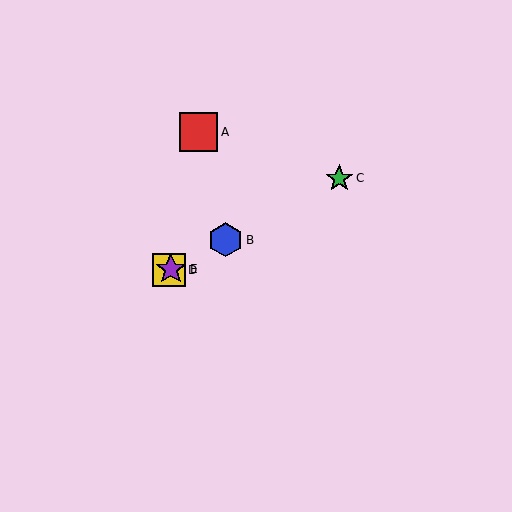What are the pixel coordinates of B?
Object B is at (226, 240).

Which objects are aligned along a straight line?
Objects B, C, D, E are aligned along a straight line.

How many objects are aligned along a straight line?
4 objects (B, C, D, E) are aligned along a straight line.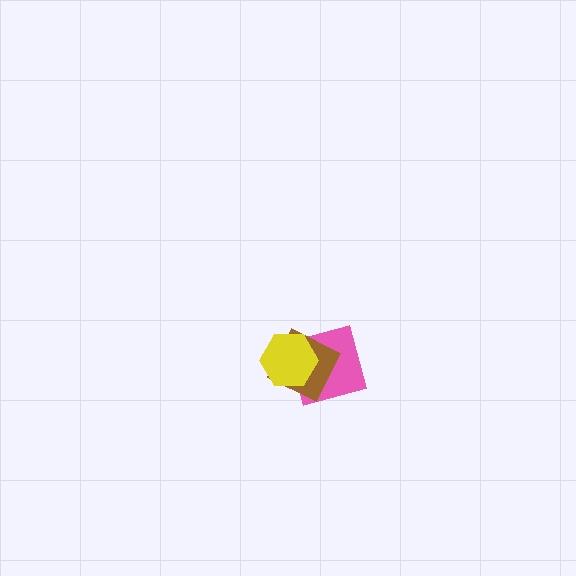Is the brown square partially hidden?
Yes, it is partially covered by another shape.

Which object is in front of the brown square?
The yellow hexagon is in front of the brown square.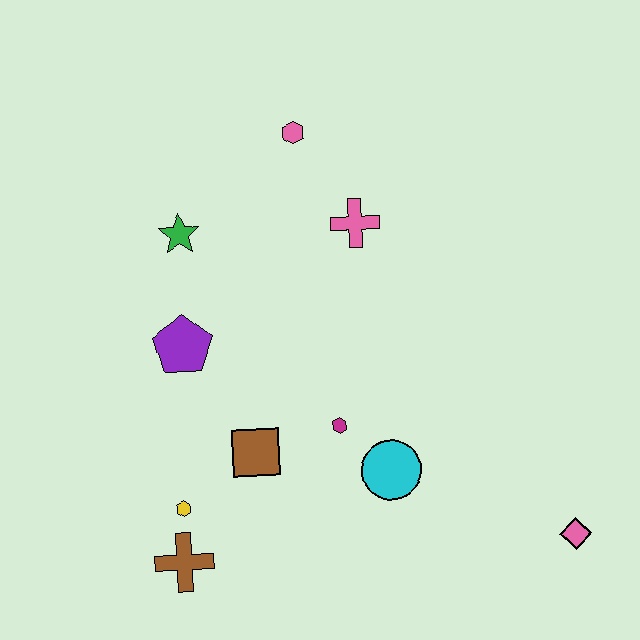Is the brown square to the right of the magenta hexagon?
No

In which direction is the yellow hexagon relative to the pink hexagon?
The yellow hexagon is below the pink hexagon.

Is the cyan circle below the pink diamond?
No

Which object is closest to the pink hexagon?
The pink cross is closest to the pink hexagon.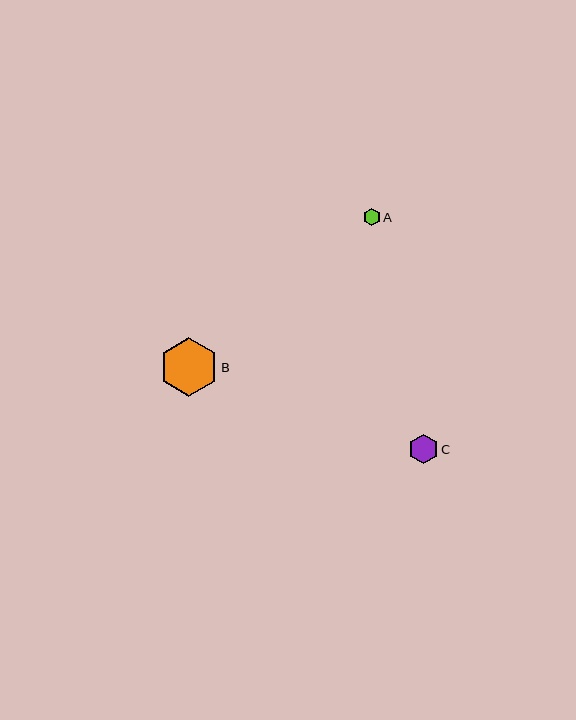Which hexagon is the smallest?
Hexagon A is the smallest with a size of approximately 17 pixels.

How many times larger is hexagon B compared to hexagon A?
Hexagon B is approximately 3.4 times the size of hexagon A.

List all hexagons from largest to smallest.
From largest to smallest: B, C, A.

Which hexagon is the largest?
Hexagon B is the largest with a size of approximately 59 pixels.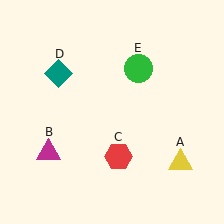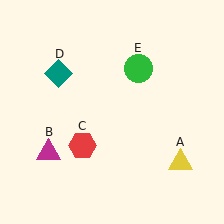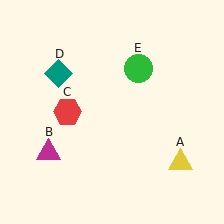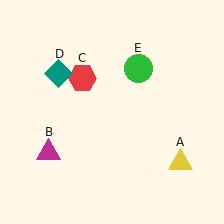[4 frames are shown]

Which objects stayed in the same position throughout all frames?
Yellow triangle (object A) and magenta triangle (object B) and teal diamond (object D) and green circle (object E) remained stationary.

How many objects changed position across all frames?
1 object changed position: red hexagon (object C).